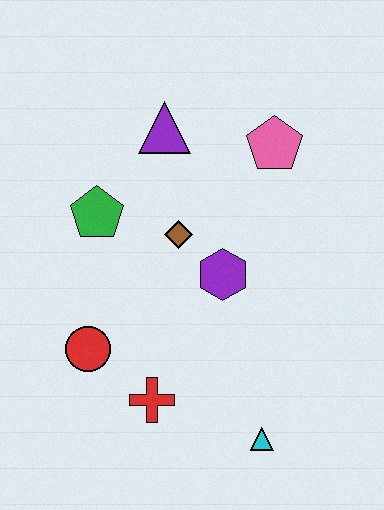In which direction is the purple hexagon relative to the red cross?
The purple hexagon is above the red cross.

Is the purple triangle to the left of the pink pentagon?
Yes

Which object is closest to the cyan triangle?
The red cross is closest to the cyan triangle.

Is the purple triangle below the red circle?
No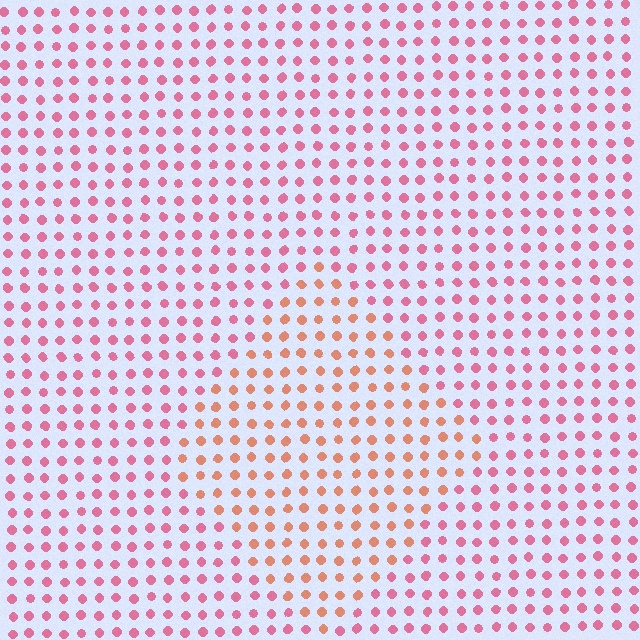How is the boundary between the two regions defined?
The boundary is defined purely by a slight shift in hue (about 36 degrees). Spacing, size, and orientation are identical on both sides.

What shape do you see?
I see a diamond.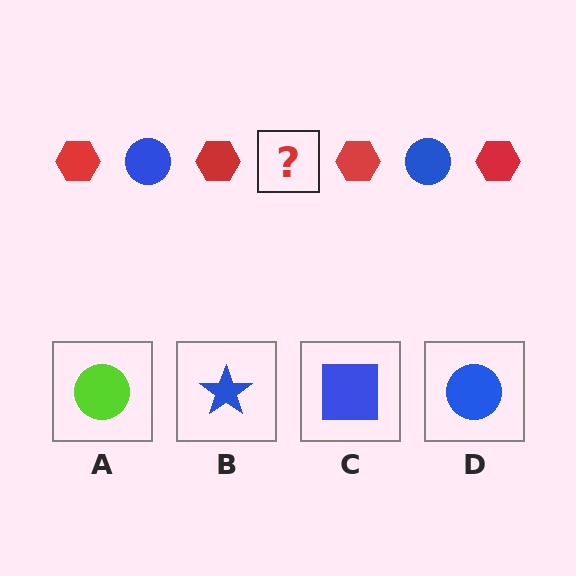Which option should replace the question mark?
Option D.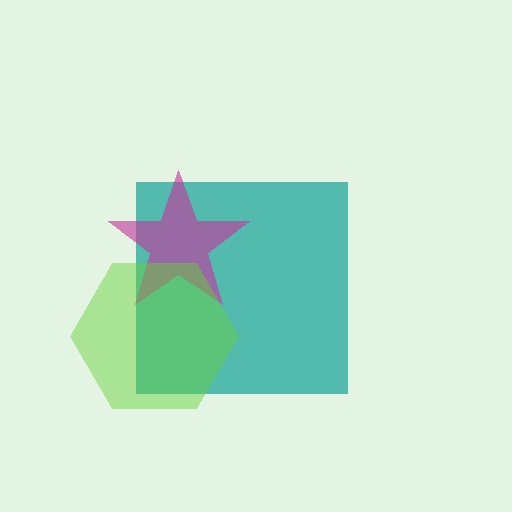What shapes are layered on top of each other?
The layered shapes are: a teal square, a magenta star, a lime hexagon.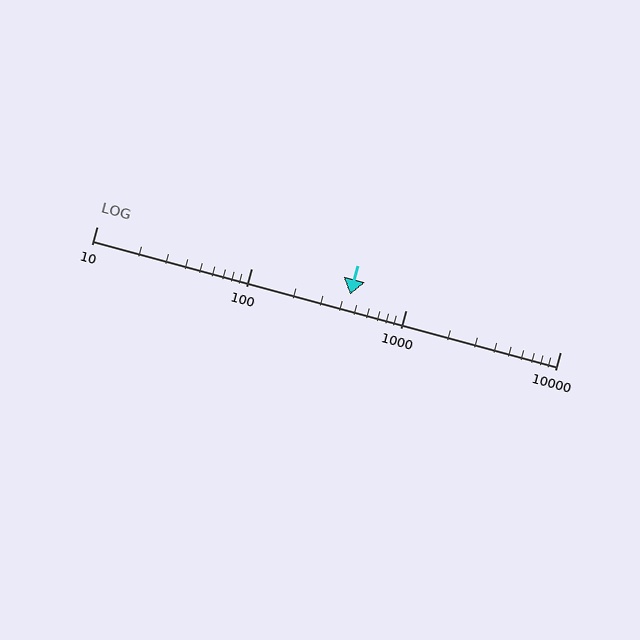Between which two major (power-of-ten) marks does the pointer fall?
The pointer is between 100 and 1000.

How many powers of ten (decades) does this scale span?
The scale spans 3 decades, from 10 to 10000.